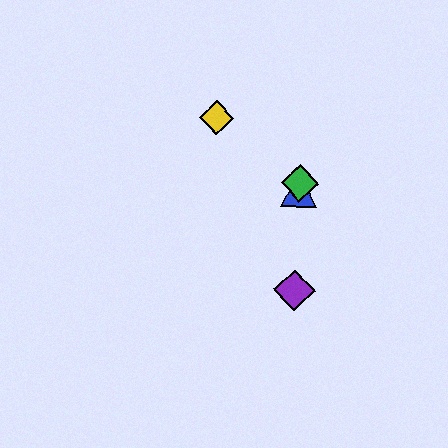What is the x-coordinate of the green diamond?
The green diamond is at x≈300.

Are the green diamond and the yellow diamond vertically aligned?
No, the green diamond is at x≈300 and the yellow diamond is at x≈217.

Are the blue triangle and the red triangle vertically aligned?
Yes, both are at x≈300.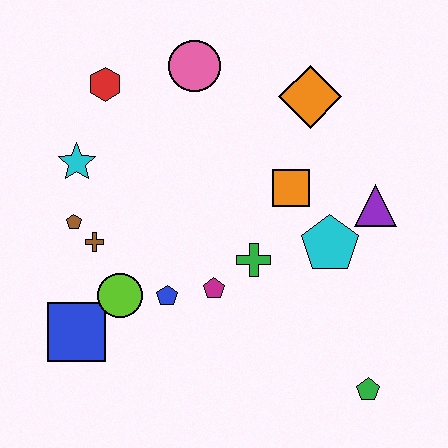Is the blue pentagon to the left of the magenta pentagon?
Yes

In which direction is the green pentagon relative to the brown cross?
The green pentagon is to the right of the brown cross.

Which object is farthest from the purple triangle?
The blue square is farthest from the purple triangle.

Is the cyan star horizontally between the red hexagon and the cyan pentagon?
No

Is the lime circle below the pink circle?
Yes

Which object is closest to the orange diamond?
The orange square is closest to the orange diamond.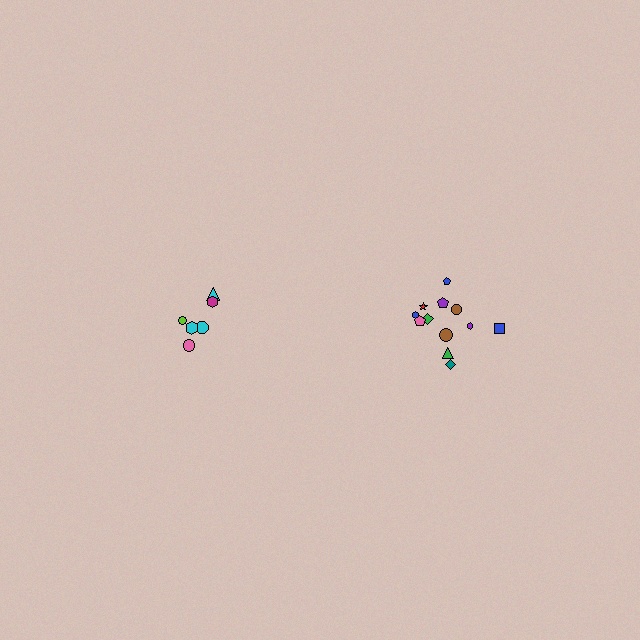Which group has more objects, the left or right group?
The right group.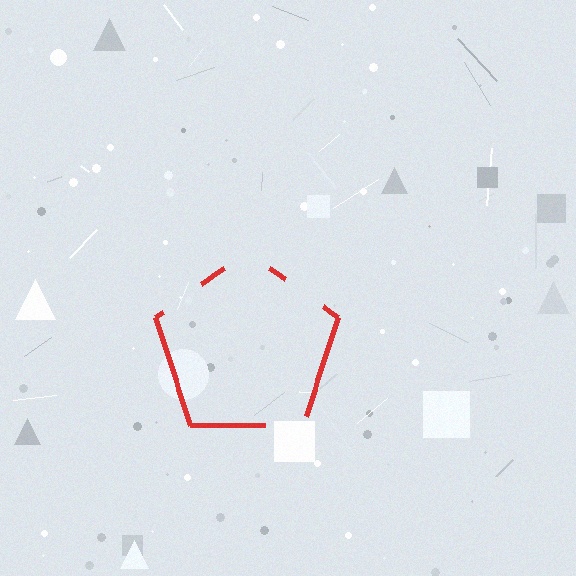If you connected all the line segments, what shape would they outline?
They would outline a pentagon.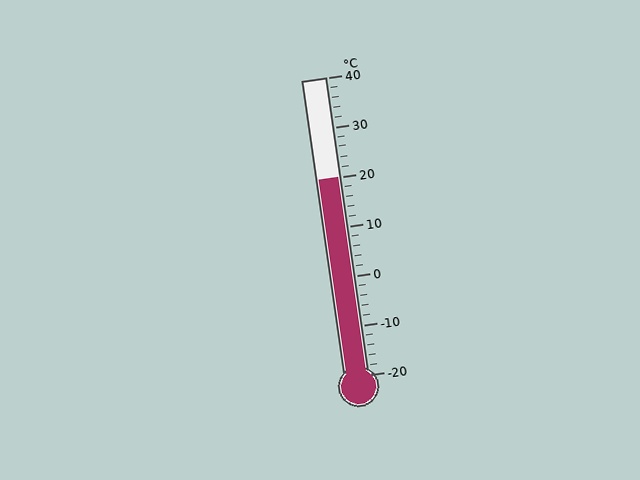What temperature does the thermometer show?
The thermometer shows approximately 20°C.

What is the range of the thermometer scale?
The thermometer scale ranges from -20°C to 40°C.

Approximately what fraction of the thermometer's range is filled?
The thermometer is filled to approximately 65% of its range.